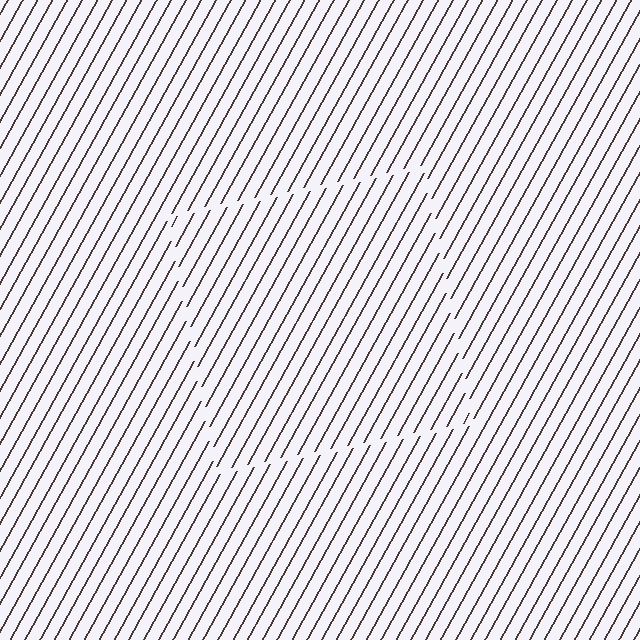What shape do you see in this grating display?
An illusory square. The interior of the shape contains the same grating, shifted by half a period — the contour is defined by the phase discontinuity where line-ends from the inner and outer gratings abut.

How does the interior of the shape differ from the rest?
The interior of the shape contains the same grating, shifted by half a period — the contour is defined by the phase discontinuity where line-ends from the inner and outer gratings abut.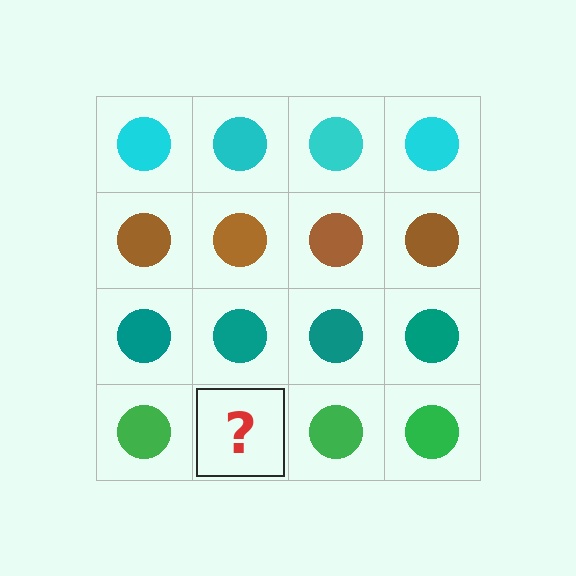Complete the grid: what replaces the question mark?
The question mark should be replaced with a green circle.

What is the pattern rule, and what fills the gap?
The rule is that each row has a consistent color. The gap should be filled with a green circle.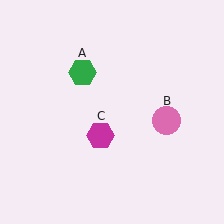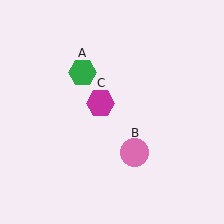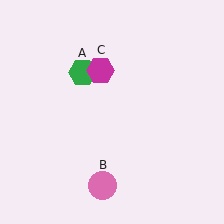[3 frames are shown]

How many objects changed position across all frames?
2 objects changed position: pink circle (object B), magenta hexagon (object C).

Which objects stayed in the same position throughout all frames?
Green hexagon (object A) remained stationary.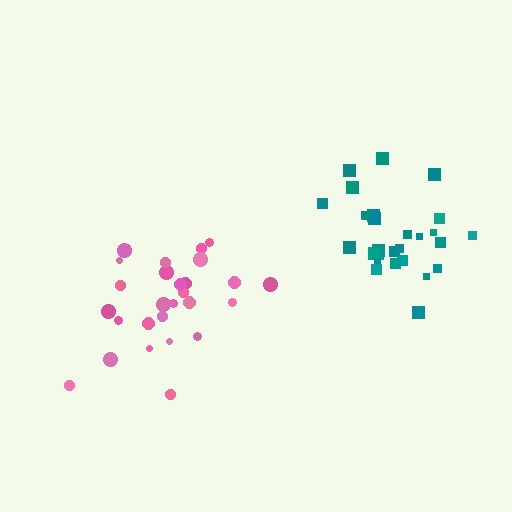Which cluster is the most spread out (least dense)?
Pink.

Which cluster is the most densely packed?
Teal.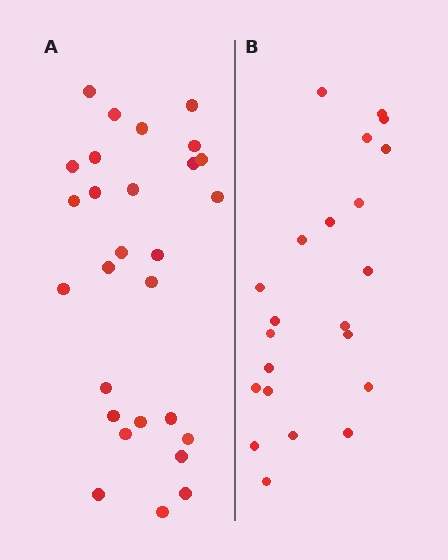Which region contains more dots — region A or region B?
Region A (the left region) has more dots.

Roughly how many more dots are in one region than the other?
Region A has about 6 more dots than region B.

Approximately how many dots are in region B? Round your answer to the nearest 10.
About 20 dots. (The exact count is 22, which rounds to 20.)